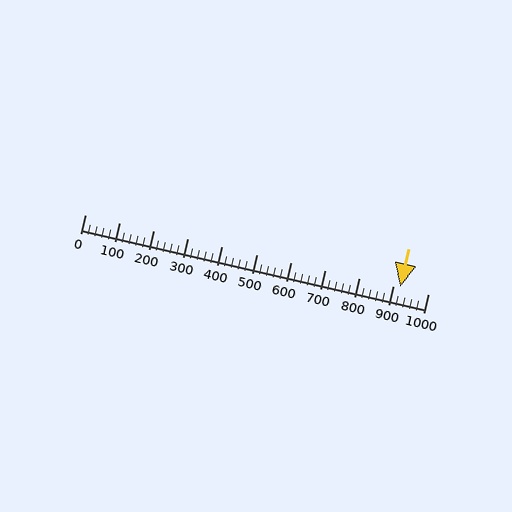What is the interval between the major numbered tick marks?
The major tick marks are spaced 100 units apart.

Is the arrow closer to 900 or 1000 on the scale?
The arrow is closer to 900.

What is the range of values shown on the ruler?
The ruler shows values from 0 to 1000.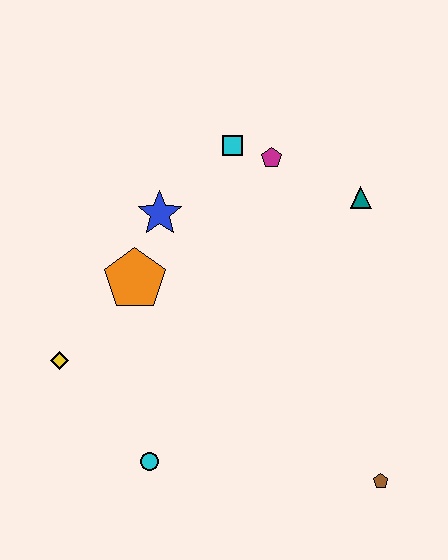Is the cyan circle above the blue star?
No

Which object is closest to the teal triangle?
The magenta pentagon is closest to the teal triangle.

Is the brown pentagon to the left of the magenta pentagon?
No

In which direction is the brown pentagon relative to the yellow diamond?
The brown pentagon is to the right of the yellow diamond.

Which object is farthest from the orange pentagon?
The brown pentagon is farthest from the orange pentagon.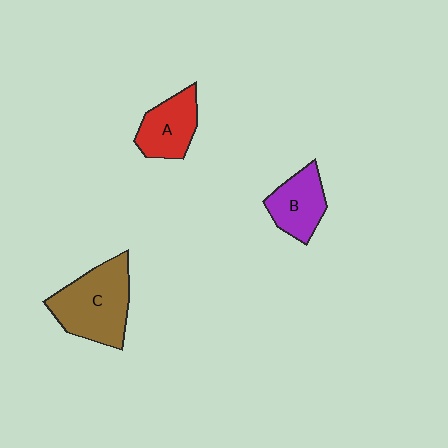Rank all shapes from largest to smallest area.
From largest to smallest: C (brown), A (red), B (purple).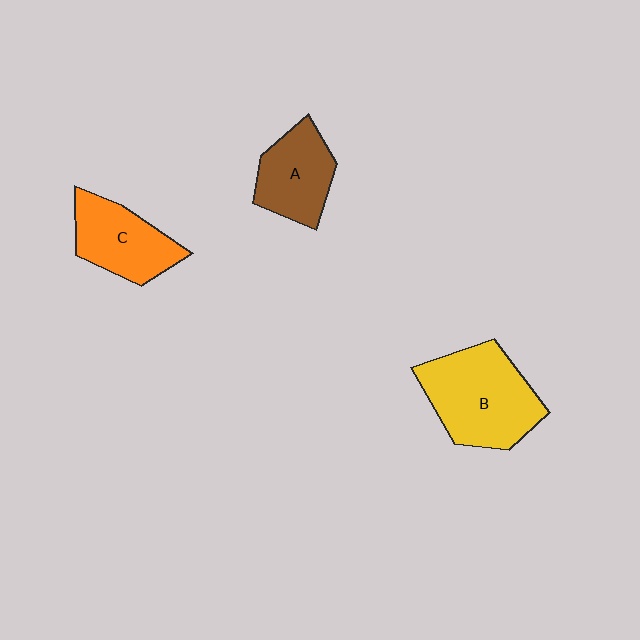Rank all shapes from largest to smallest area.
From largest to smallest: B (yellow), C (orange), A (brown).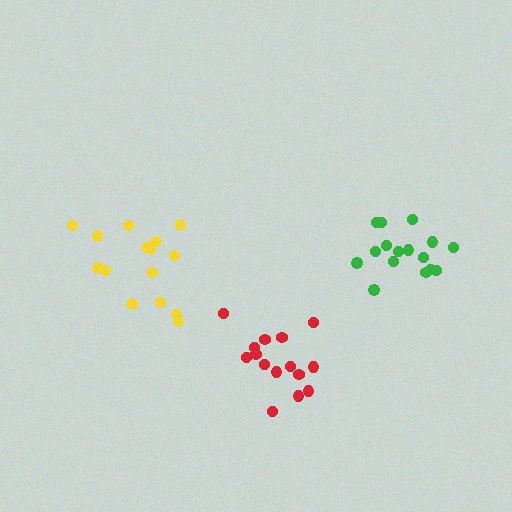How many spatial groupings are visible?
There are 3 spatial groupings.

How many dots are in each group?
Group 1: 16 dots, Group 2: 15 dots, Group 3: 15 dots (46 total).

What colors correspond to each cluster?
The clusters are colored: green, yellow, red.